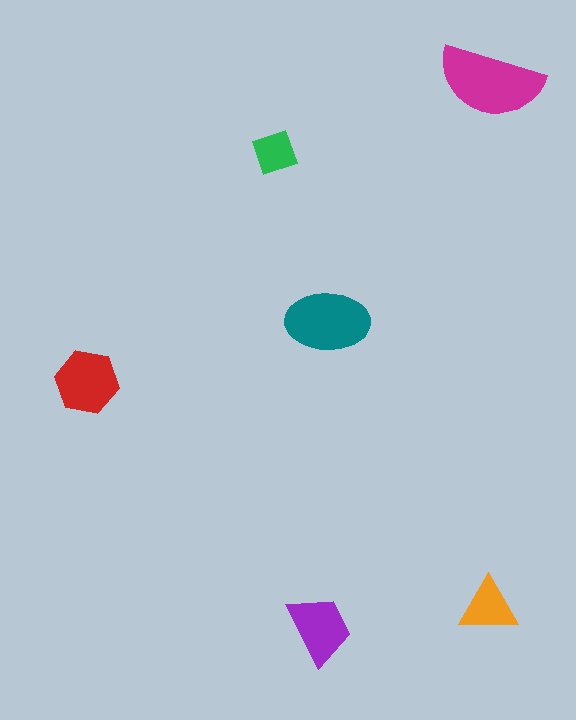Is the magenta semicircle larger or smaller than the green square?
Larger.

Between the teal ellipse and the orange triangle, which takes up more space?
The teal ellipse.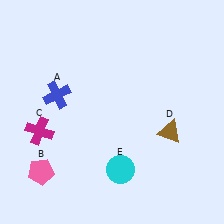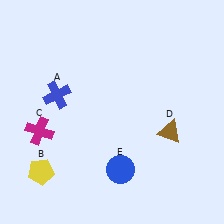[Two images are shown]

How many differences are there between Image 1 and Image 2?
There are 2 differences between the two images.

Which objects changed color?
B changed from pink to yellow. E changed from cyan to blue.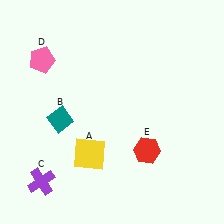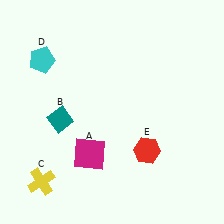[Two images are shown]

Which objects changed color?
A changed from yellow to magenta. C changed from purple to yellow. D changed from pink to cyan.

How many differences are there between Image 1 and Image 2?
There are 3 differences between the two images.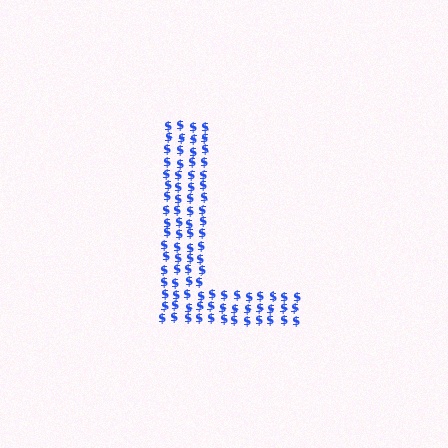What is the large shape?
The large shape is the letter L.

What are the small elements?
The small elements are dollar signs.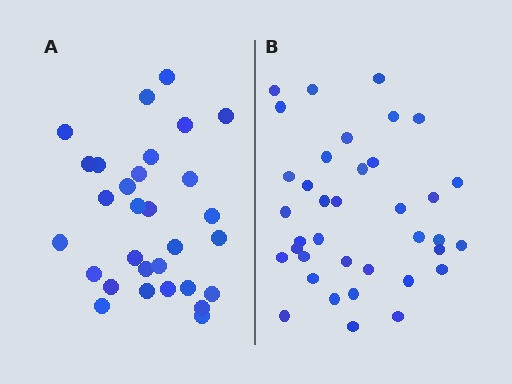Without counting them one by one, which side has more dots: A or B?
Region B (the right region) has more dots.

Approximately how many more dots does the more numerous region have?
Region B has roughly 8 or so more dots than region A.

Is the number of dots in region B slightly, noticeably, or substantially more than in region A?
Region B has only slightly more — the two regions are fairly close. The ratio is roughly 1.2 to 1.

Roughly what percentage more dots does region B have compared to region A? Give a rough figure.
About 25% more.